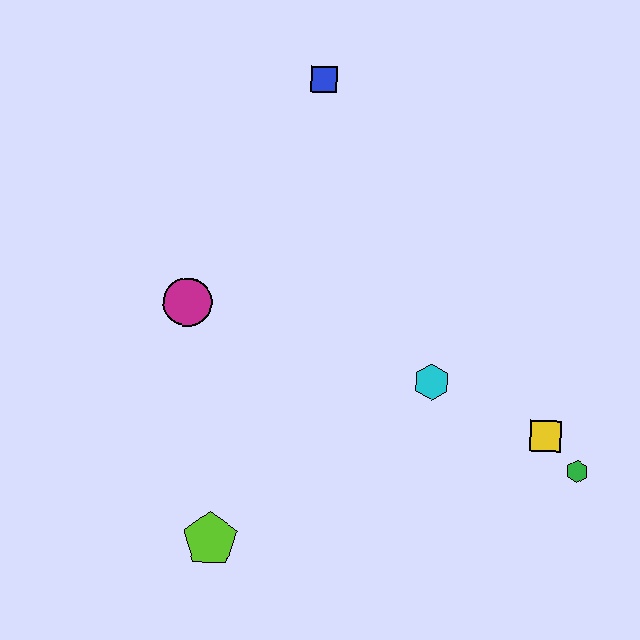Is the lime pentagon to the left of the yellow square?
Yes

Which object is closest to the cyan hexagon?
The yellow square is closest to the cyan hexagon.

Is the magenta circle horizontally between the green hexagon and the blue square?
No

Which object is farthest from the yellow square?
The blue square is farthest from the yellow square.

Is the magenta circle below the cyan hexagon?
No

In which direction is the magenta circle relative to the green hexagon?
The magenta circle is to the left of the green hexagon.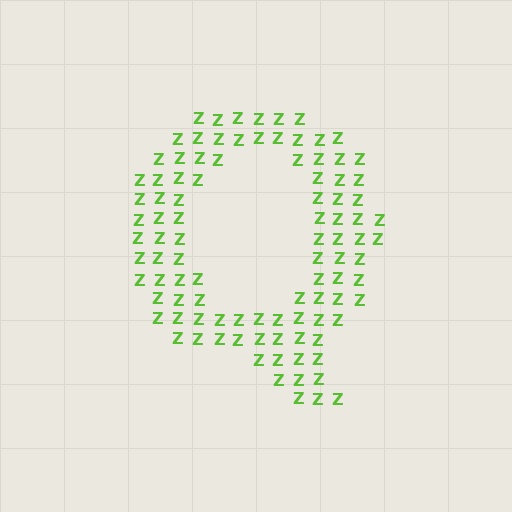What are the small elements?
The small elements are letter Z's.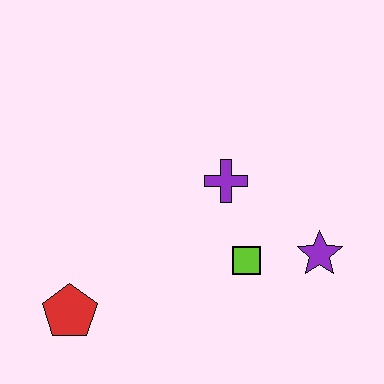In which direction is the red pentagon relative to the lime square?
The red pentagon is to the left of the lime square.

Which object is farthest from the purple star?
The red pentagon is farthest from the purple star.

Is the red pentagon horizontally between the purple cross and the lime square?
No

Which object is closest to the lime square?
The purple star is closest to the lime square.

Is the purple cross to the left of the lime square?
Yes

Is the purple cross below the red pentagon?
No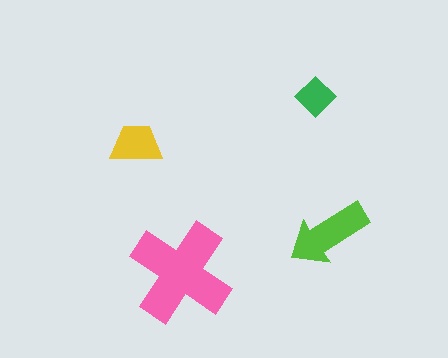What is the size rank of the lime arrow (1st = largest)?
2nd.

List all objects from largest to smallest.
The pink cross, the lime arrow, the yellow trapezoid, the green diamond.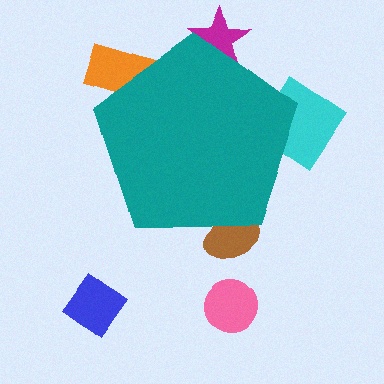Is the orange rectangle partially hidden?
Yes, the orange rectangle is partially hidden behind the teal pentagon.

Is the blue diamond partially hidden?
No, the blue diamond is fully visible.